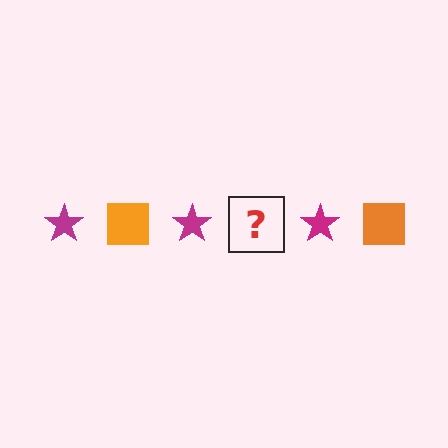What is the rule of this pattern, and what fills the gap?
The rule is that the pattern alternates between magenta star and orange square. The gap should be filled with an orange square.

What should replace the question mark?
The question mark should be replaced with an orange square.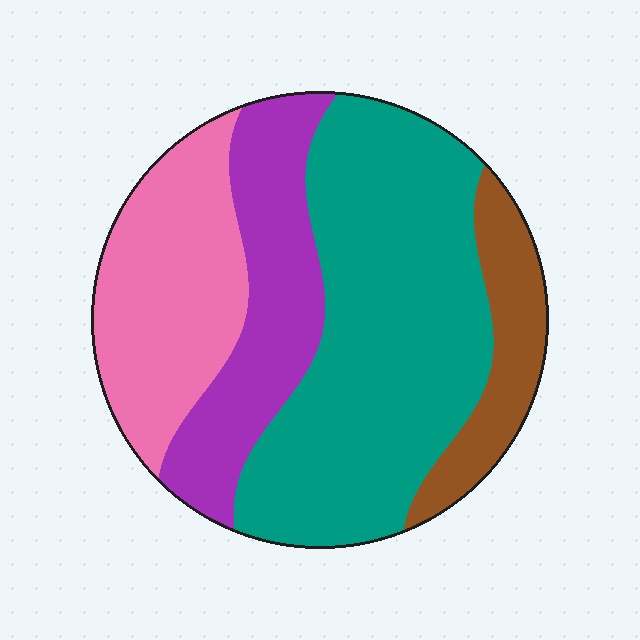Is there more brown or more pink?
Pink.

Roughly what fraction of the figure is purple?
Purple covers around 20% of the figure.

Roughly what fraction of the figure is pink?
Pink takes up between a sixth and a third of the figure.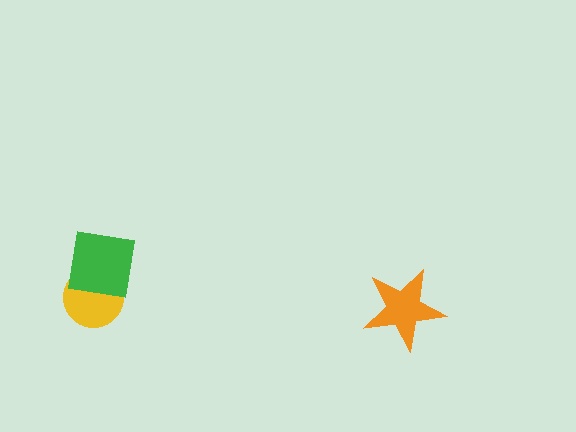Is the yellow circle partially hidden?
Yes, it is partially covered by another shape.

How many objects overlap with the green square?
1 object overlaps with the green square.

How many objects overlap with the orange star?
0 objects overlap with the orange star.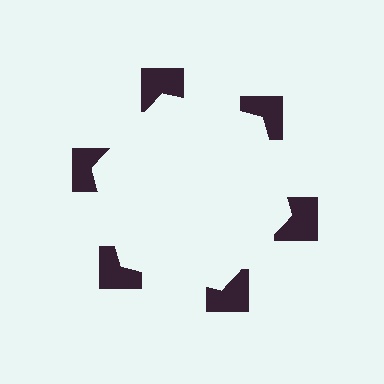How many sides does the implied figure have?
6 sides.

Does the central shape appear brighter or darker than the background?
It typically appears slightly brighter than the background, even though no actual brightness change is drawn.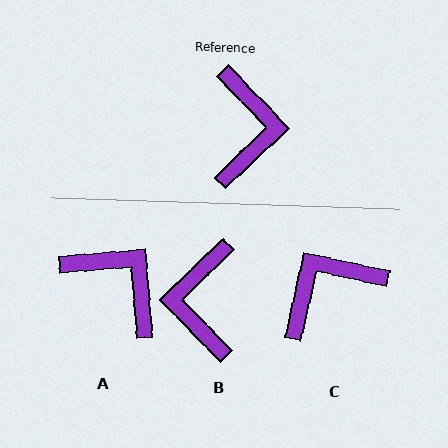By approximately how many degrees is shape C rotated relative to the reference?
Approximately 124 degrees counter-clockwise.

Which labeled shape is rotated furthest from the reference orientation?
B, about 180 degrees away.